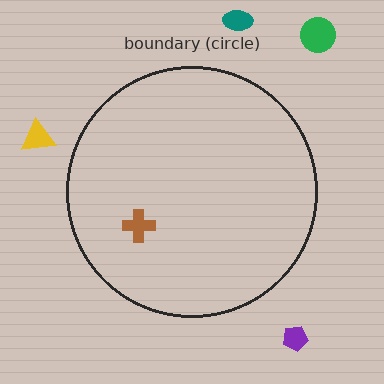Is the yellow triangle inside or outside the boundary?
Outside.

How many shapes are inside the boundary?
1 inside, 4 outside.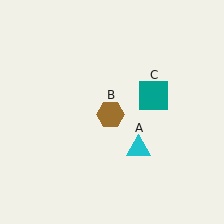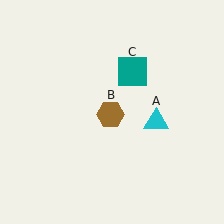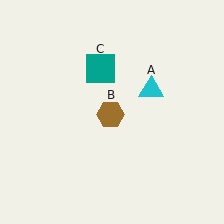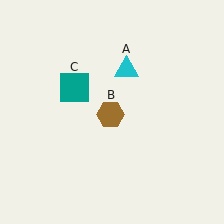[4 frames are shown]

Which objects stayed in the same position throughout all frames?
Brown hexagon (object B) remained stationary.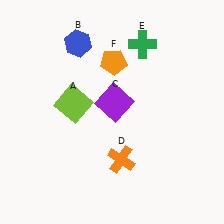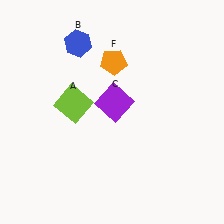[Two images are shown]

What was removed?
The green cross (E), the orange cross (D) were removed in Image 2.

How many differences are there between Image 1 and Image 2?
There are 2 differences between the two images.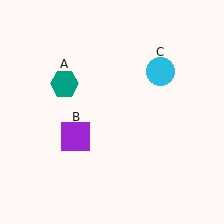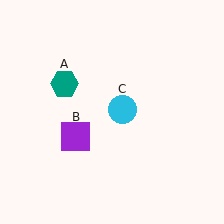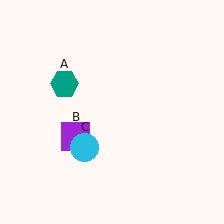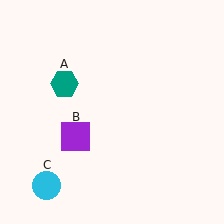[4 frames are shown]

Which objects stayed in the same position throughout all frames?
Teal hexagon (object A) and purple square (object B) remained stationary.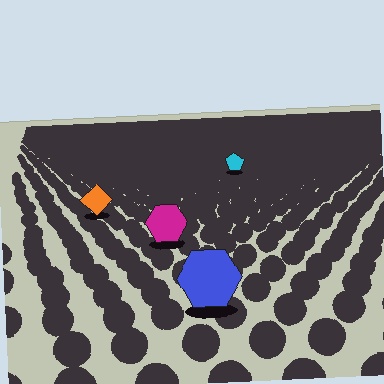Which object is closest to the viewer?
The blue hexagon is closest. The texture marks near it are larger and more spread out.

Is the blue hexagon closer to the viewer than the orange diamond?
Yes. The blue hexagon is closer — you can tell from the texture gradient: the ground texture is coarser near it.